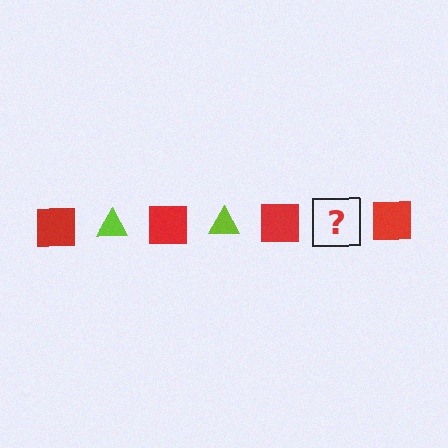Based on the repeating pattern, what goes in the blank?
The blank should be a lime triangle.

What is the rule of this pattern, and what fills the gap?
The rule is that the pattern alternates between red square and lime triangle. The gap should be filled with a lime triangle.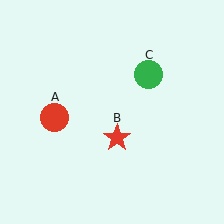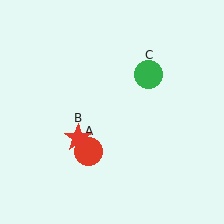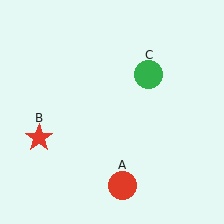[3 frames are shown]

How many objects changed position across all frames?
2 objects changed position: red circle (object A), red star (object B).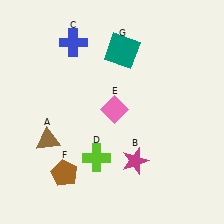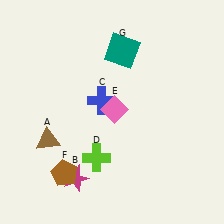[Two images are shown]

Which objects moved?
The objects that moved are: the magenta star (B), the blue cross (C).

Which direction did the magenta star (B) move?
The magenta star (B) moved left.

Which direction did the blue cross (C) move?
The blue cross (C) moved down.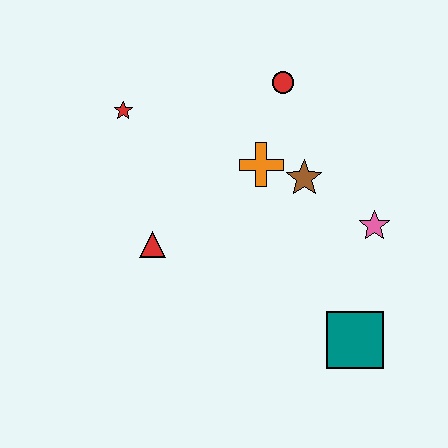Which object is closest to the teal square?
The pink star is closest to the teal square.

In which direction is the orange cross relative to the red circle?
The orange cross is below the red circle.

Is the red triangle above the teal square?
Yes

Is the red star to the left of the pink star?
Yes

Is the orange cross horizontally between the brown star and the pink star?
No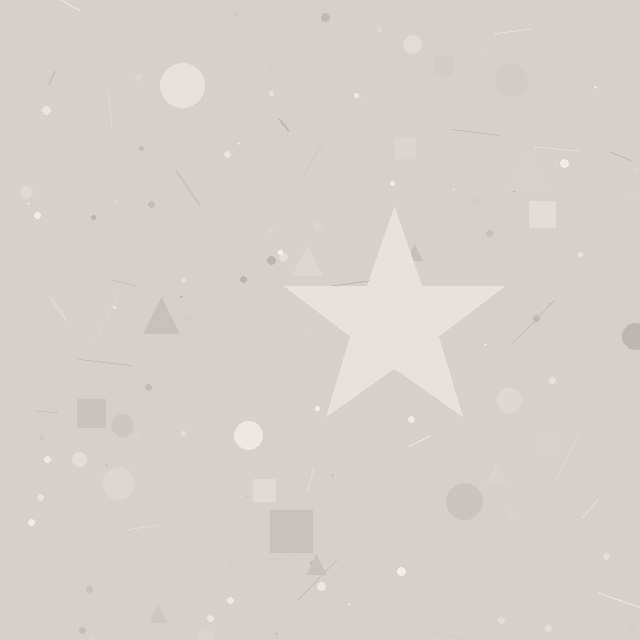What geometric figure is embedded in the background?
A star is embedded in the background.